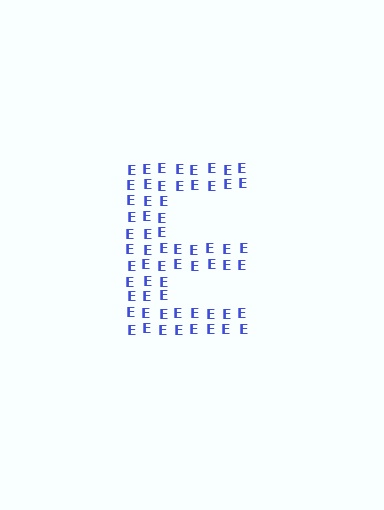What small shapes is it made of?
It is made of small letter E's.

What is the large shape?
The large shape is the letter E.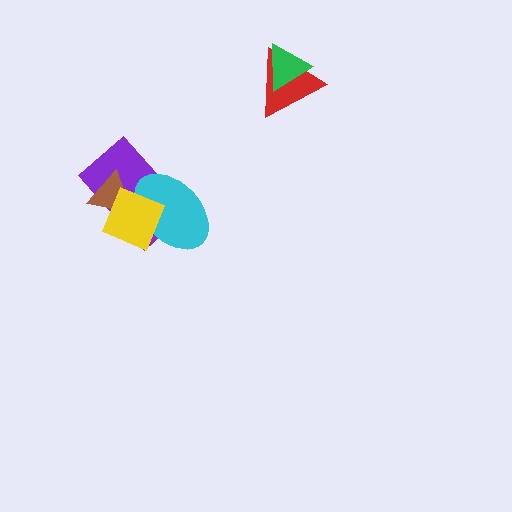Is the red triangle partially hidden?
Yes, it is partially covered by another shape.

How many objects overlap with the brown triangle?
3 objects overlap with the brown triangle.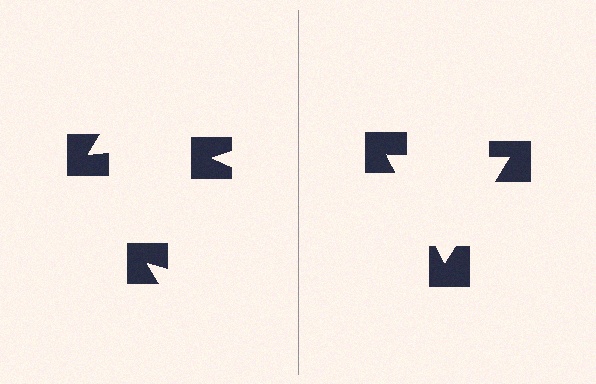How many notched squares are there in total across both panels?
6 — 3 on each side.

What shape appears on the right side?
An illusory triangle.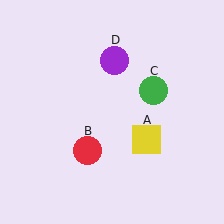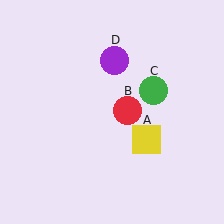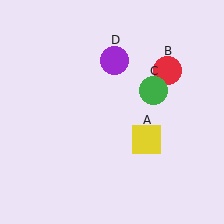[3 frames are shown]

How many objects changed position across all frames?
1 object changed position: red circle (object B).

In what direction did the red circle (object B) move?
The red circle (object B) moved up and to the right.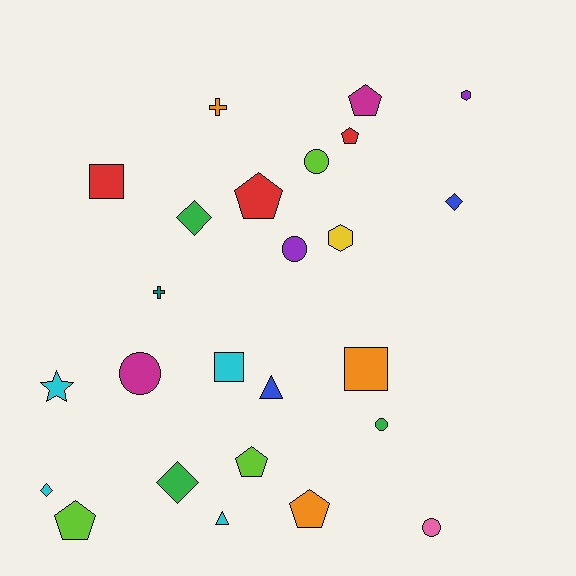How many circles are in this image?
There are 5 circles.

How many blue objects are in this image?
There are 2 blue objects.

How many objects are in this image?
There are 25 objects.